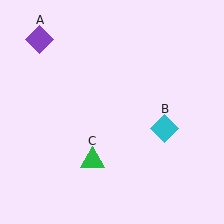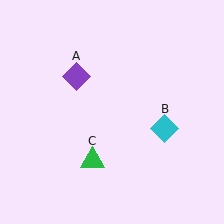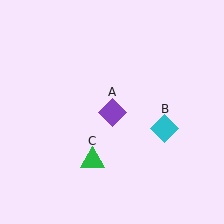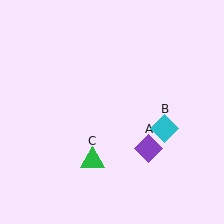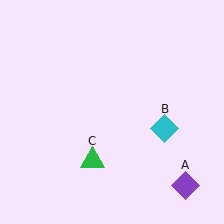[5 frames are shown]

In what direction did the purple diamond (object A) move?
The purple diamond (object A) moved down and to the right.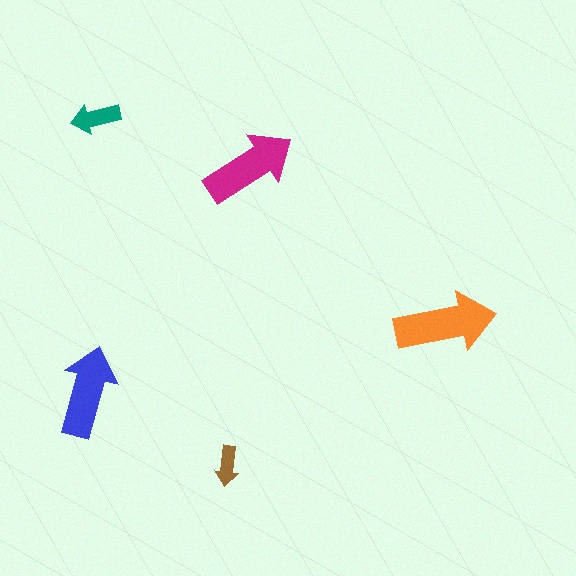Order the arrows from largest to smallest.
the orange one, the magenta one, the blue one, the teal one, the brown one.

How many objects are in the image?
There are 5 objects in the image.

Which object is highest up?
The teal arrow is topmost.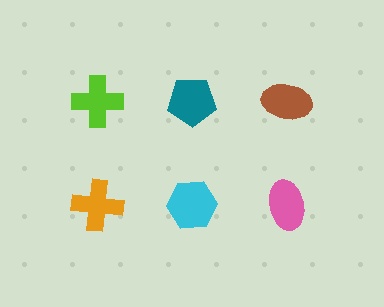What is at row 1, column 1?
A lime cross.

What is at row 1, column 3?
A brown ellipse.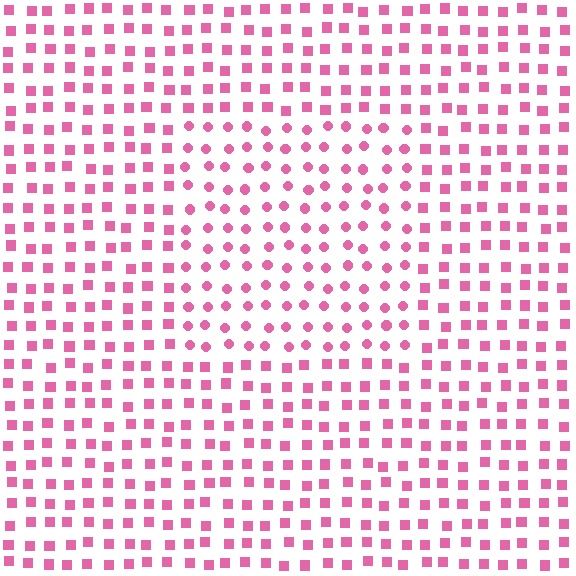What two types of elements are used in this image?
The image uses circles inside the rectangle region and squares outside it.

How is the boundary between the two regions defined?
The boundary is defined by a change in element shape: circles inside vs. squares outside. All elements share the same color and spacing.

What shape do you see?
I see a rectangle.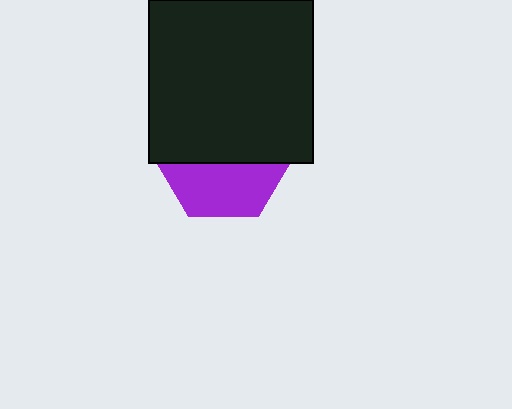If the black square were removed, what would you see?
You would see the complete purple hexagon.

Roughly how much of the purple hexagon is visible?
A small part of it is visible (roughly 42%).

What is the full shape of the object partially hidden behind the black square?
The partially hidden object is a purple hexagon.